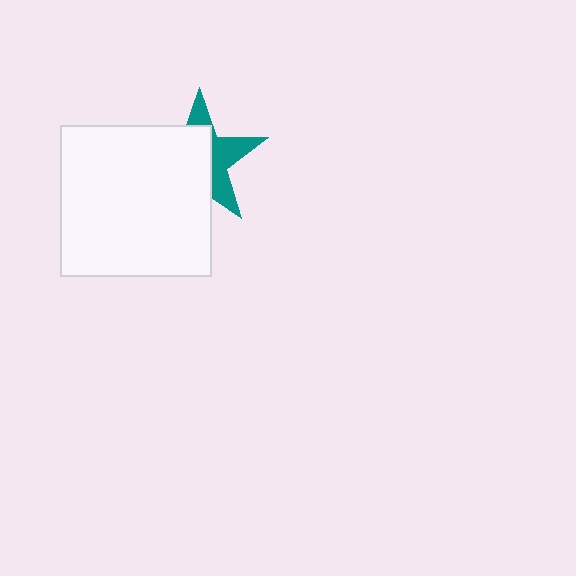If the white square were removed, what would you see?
You would see the complete teal star.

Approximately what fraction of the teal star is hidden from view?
Roughly 59% of the teal star is hidden behind the white square.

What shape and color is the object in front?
The object in front is a white square.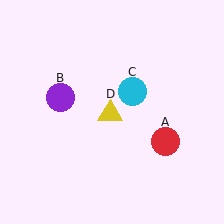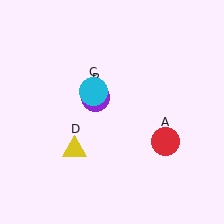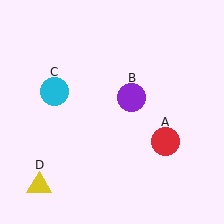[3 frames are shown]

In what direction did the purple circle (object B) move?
The purple circle (object B) moved right.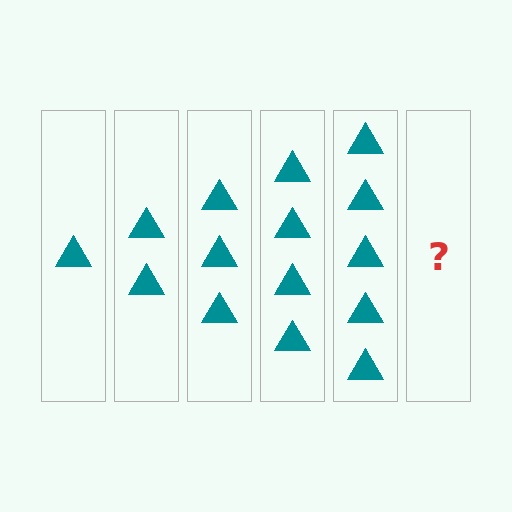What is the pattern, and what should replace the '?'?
The pattern is that each step adds one more triangle. The '?' should be 6 triangles.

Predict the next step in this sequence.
The next step is 6 triangles.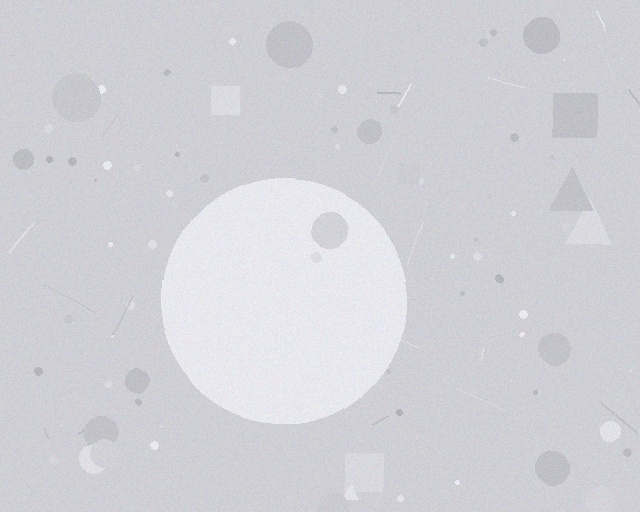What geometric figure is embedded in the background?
A circle is embedded in the background.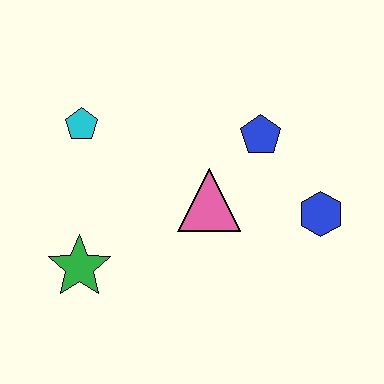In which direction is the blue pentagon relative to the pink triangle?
The blue pentagon is above the pink triangle.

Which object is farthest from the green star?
The blue hexagon is farthest from the green star.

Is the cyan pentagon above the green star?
Yes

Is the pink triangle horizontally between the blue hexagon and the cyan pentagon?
Yes